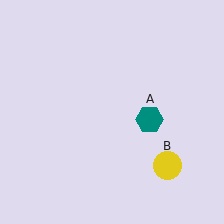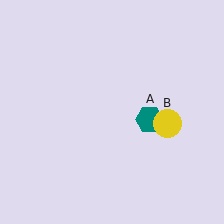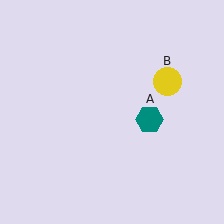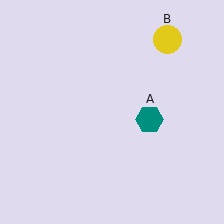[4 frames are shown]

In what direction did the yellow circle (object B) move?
The yellow circle (object B) moved up.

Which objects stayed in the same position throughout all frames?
Teal hexagon (object A) remained stationary.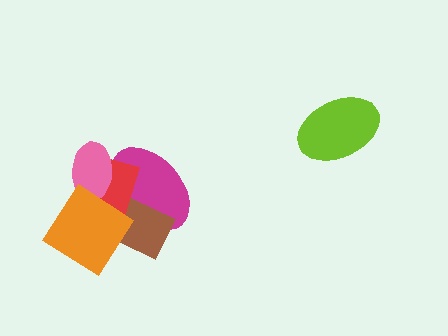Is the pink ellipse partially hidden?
Yes, it is partially covered by another shape.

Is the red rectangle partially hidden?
Yes, it is partially covered by another shape.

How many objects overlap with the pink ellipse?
3 objects overlap with the pink ellipse.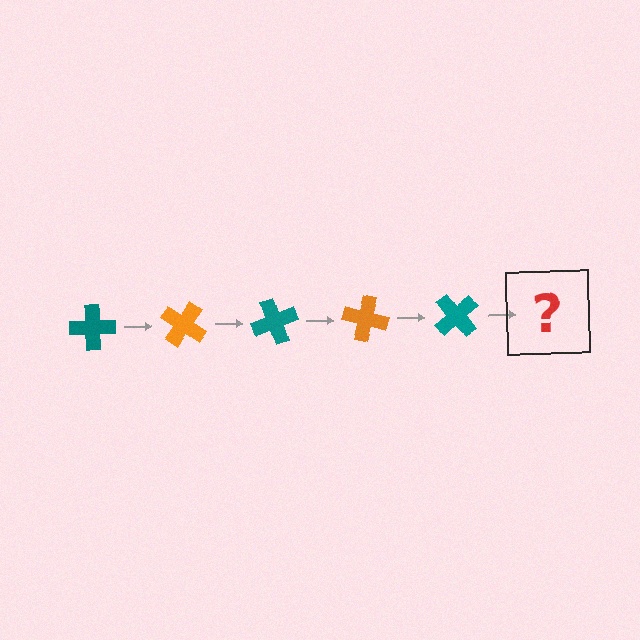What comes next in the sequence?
The next element should be an orange cross, rotated 175 degrees from the start.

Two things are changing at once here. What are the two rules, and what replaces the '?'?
The two rules are that it rotates 35 degrees each step and the color cycles through teal and orange. The '?' should be an orange cross, rotated 175 degrees from the start.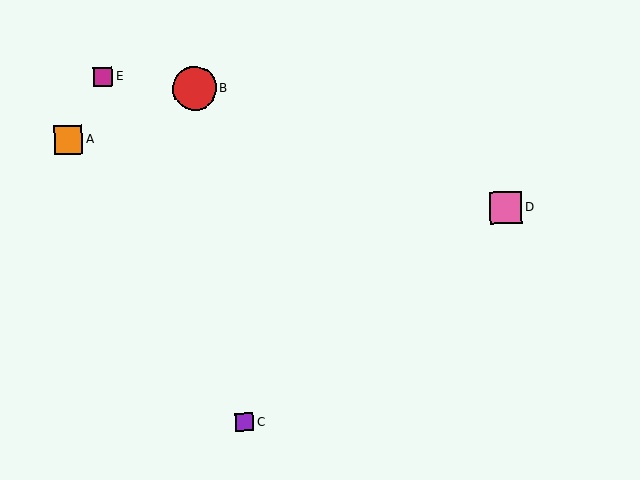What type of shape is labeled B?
Shape B is a red circle.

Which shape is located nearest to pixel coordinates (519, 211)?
The pink square (labeled D) at (506, 208) is nearest to that location.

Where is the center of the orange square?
The center of the orange square is at (68, 140).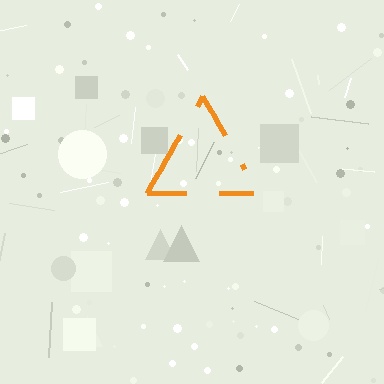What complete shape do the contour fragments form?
The contour fragments form a triangle.